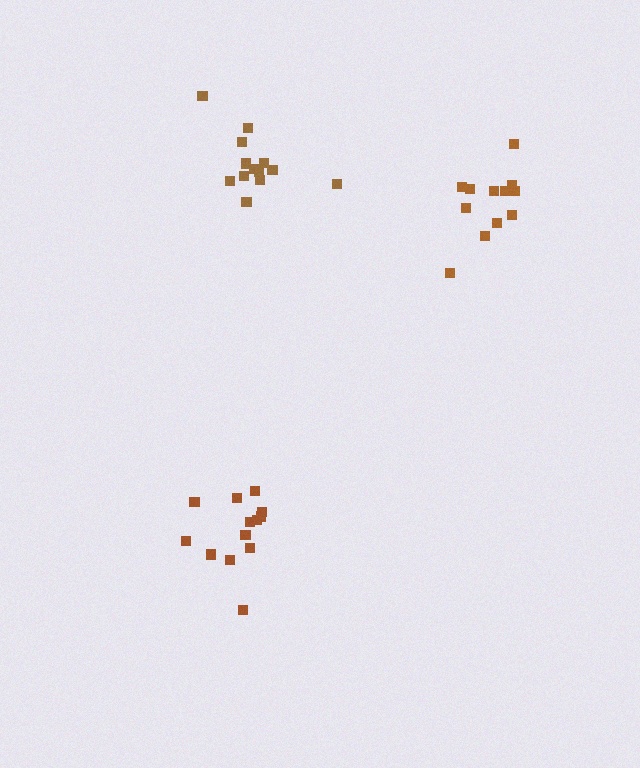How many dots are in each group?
Group 1: 12 dots, Group 2: 13 dots, Group 3: 13 dots (38 total).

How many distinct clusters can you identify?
There are 3 distinct clusters.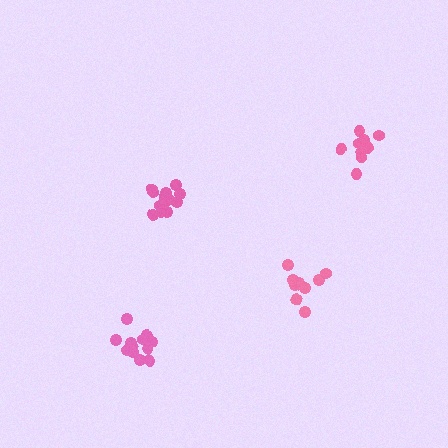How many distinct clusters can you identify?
There are 4 distinct clusters.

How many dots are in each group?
Group 1: 13 dots, Group 2: 9 dots, Group 3: 9 dots, Group 4: 13 dots (44 total).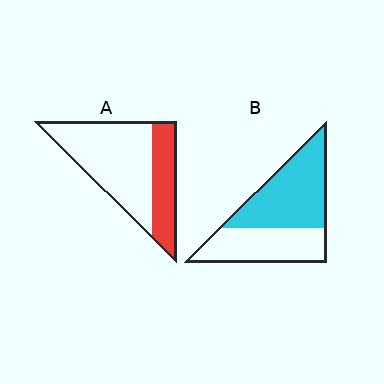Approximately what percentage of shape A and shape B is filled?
A is approximately 30% and B is approximately 55%.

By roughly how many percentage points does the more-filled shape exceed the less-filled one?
By roughly 25 percentage points (B over A).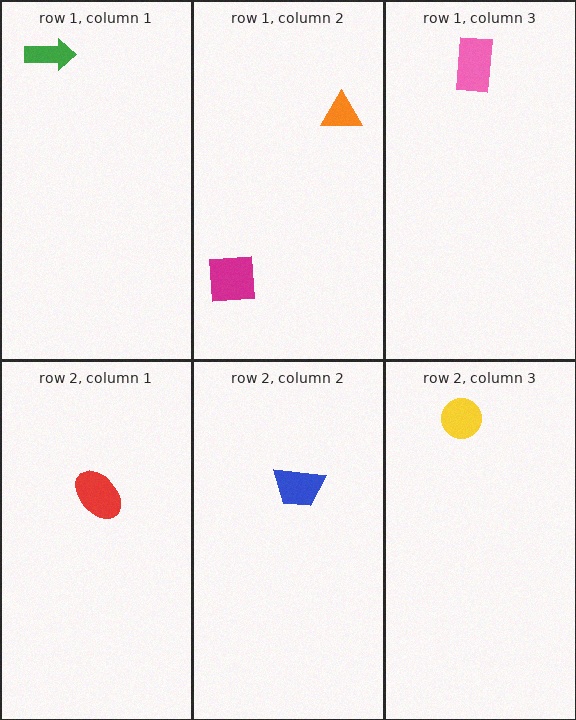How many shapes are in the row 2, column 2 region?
1.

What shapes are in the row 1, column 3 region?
The pink rectangle.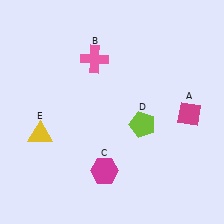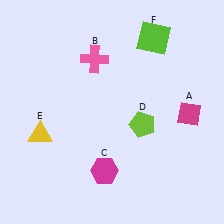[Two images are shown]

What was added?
A lime square (F) was added in Image 2.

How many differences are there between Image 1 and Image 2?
There is 1 difference between the two images.